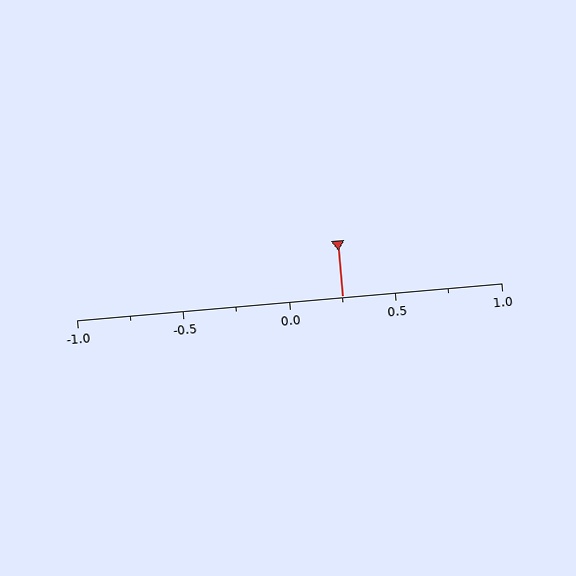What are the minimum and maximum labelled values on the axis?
The axis runs from -1.0 to 1.0.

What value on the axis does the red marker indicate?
The marker indicates approximately 0.25.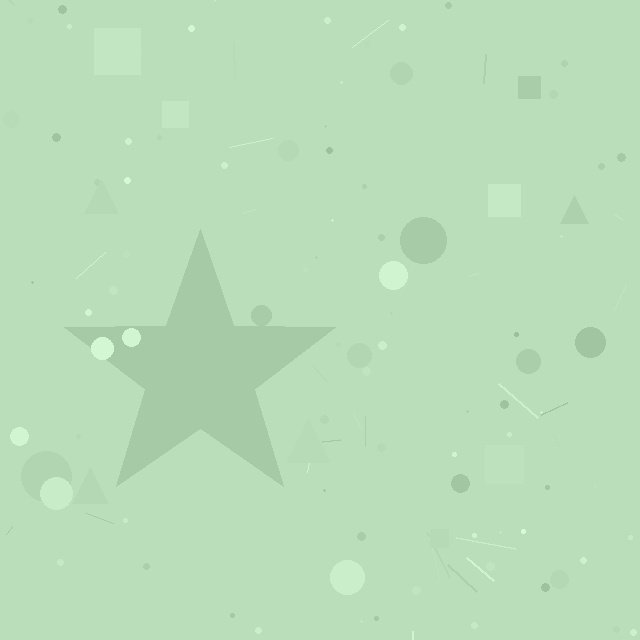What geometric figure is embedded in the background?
A star is embedded in the background.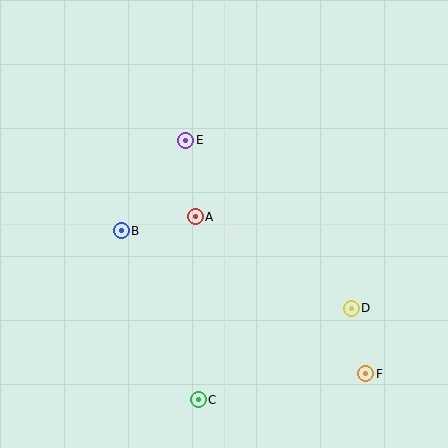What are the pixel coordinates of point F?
Point F is at (366, 374).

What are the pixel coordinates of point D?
Point D is at (351, 308).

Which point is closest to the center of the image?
Point A at (195, 217) is closest to the center.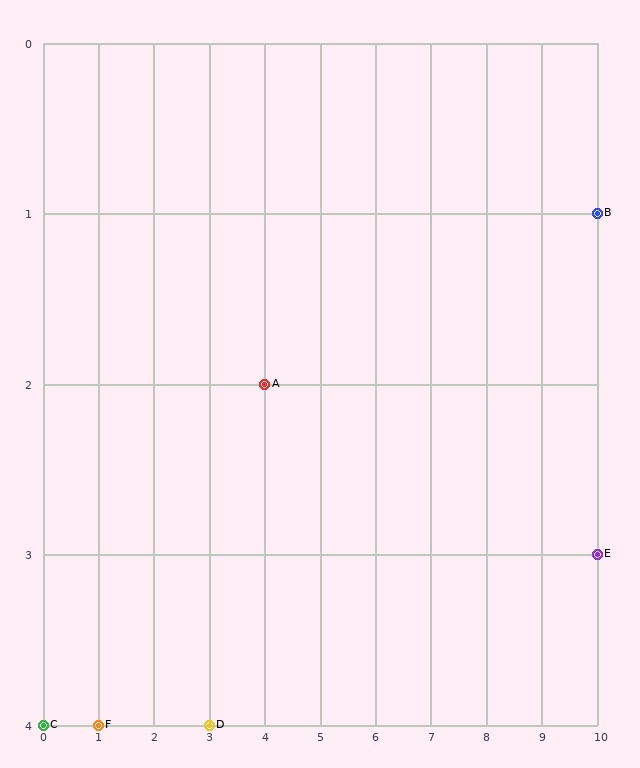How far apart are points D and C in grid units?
Points D and C are 3 columns apart.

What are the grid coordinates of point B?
Point B is at grid coordinates (10, 1).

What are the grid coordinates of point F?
Point F is at grid coordinates (1, 4).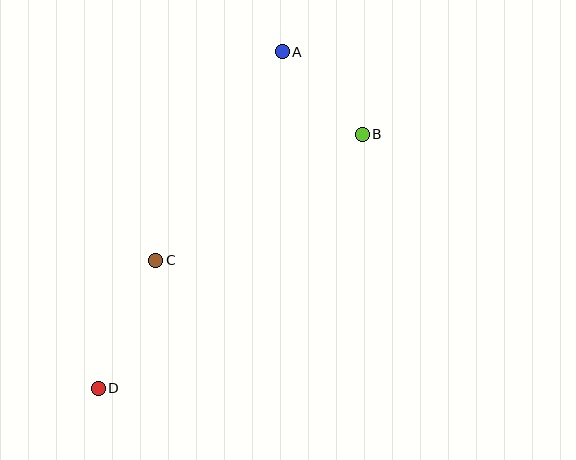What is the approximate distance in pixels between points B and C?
The distance between B and C is approximately 242 pixels.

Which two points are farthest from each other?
Points A and D are farthest from each other.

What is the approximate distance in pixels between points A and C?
The distance between A and C is approximately 244 pixels.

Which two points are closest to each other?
Points A and B are closest to each other.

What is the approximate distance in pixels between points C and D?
The distance between C and D is approximately 140 pixels.